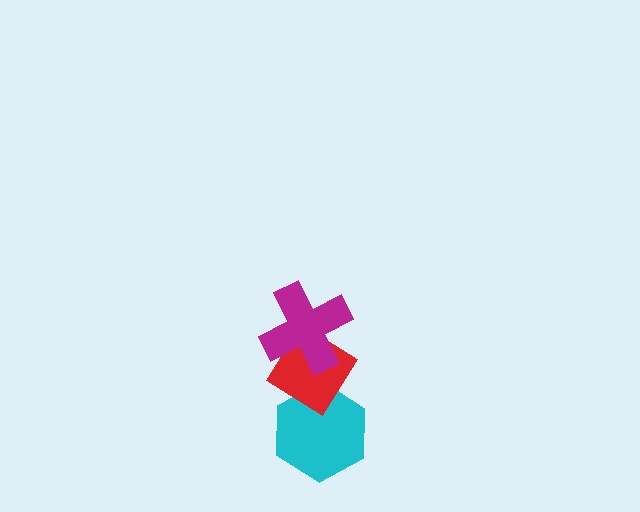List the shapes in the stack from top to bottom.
From top to bottom: the magenta cross, the red diamond, the cyan hexagon.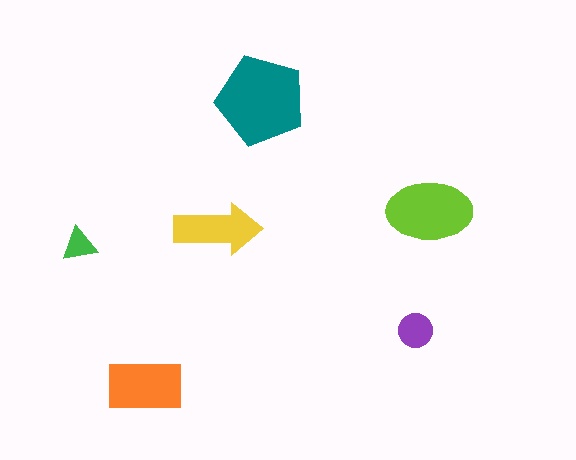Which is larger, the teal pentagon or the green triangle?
The teal pentagon.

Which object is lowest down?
The orange rectangle is bottommost.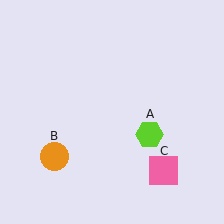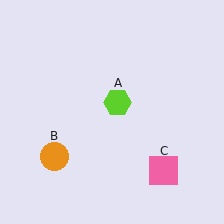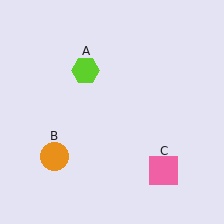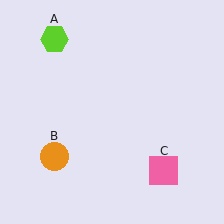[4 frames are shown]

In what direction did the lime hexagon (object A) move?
The lime hexagon (object A) moved up and to the left.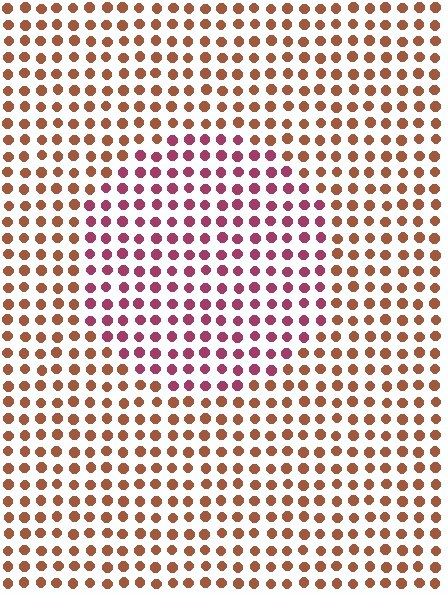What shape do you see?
I see a circle.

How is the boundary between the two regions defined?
The boundary is defined purely by a slight shift in hue (about 44 degrees). Spacing, size, and orientation are identical on both sides.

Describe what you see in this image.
The image is filled with small brown elements in a uniform arrangement. A circle-shaped region is visible where the elements are tinted to a slightly different hue, forming a subtle color boundary.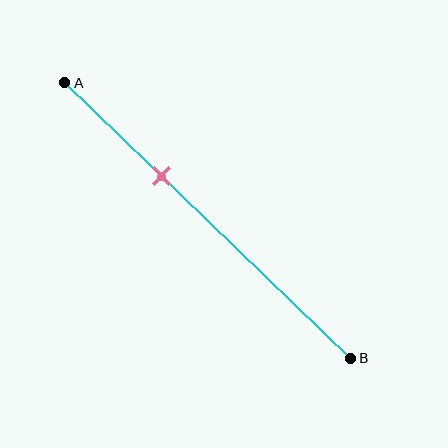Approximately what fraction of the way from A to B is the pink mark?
The pink mark is approximately 35% of the way from A to B.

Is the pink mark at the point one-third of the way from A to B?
Yes, the mark is approximately at the one-third point.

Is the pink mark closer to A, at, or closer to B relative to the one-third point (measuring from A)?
The pink mark is approximately at the one-third point of segment AB.